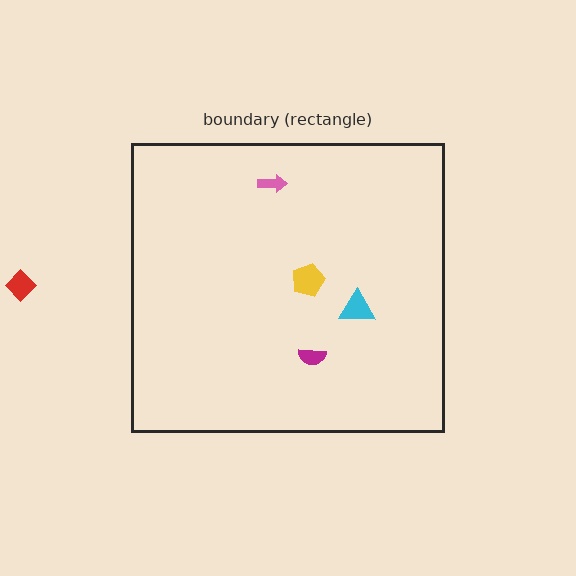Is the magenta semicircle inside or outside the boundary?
Inside.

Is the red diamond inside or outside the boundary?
Outside.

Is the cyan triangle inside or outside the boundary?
Inside.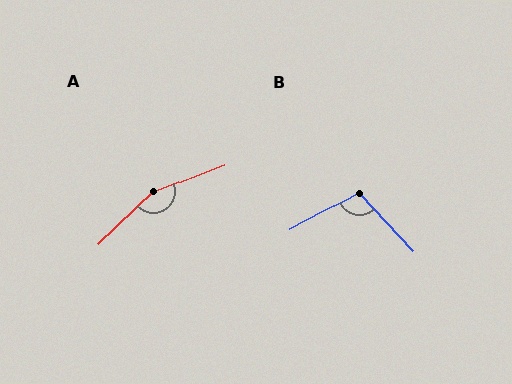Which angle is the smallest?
B, at approximately 104 degrees.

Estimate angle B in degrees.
Approximately 104 degrees.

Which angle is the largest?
A, at approximately 157 degrees.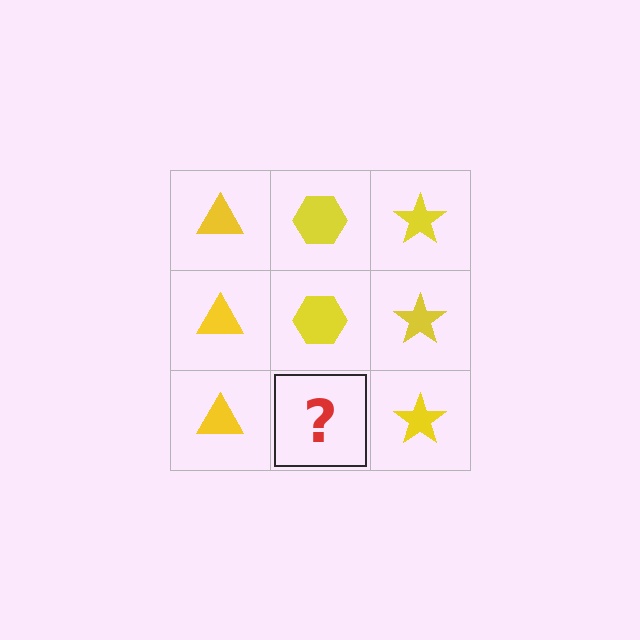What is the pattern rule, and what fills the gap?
The rule is that each column has a consistent shape. The gap should be filled with a yellow hexagon.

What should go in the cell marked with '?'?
The missing cell should contain a yellow hexagon.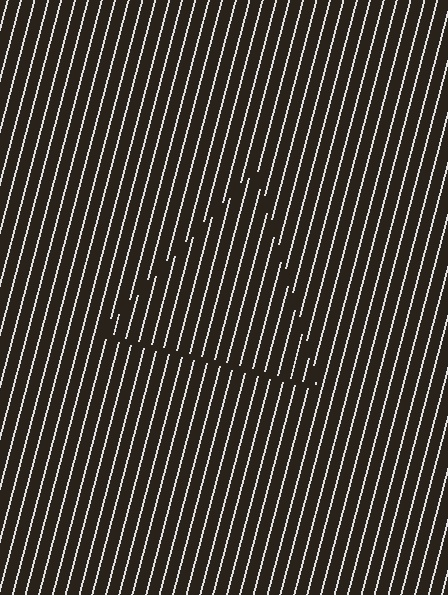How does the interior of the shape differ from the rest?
The interior of the shape contains the same grating, shifted by half a period — the contour is defined by the phase discontinuity where line-ends from the inner and outer gratings abut.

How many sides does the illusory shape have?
3 sides — the line-ends trace a triangle.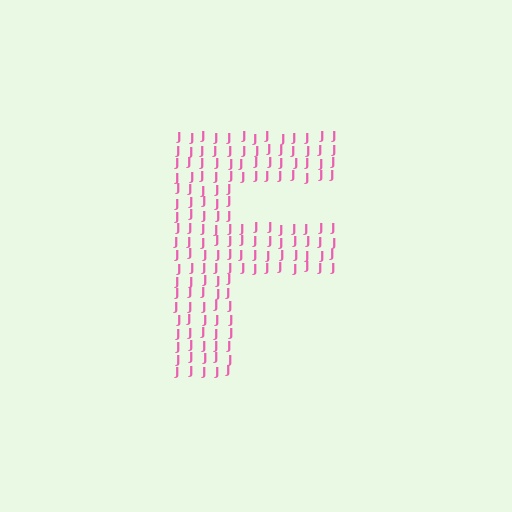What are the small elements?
The small elements are letter J's.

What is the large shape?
The large shape is the letter F.